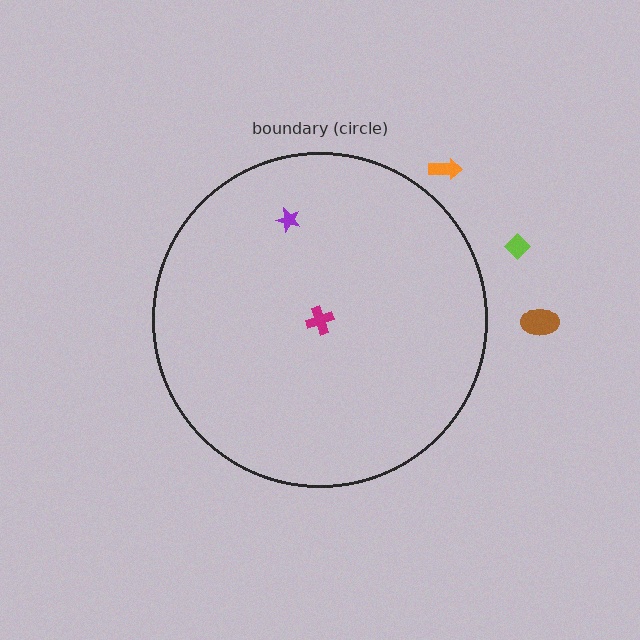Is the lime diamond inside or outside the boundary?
Outside.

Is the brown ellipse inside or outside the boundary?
Outside.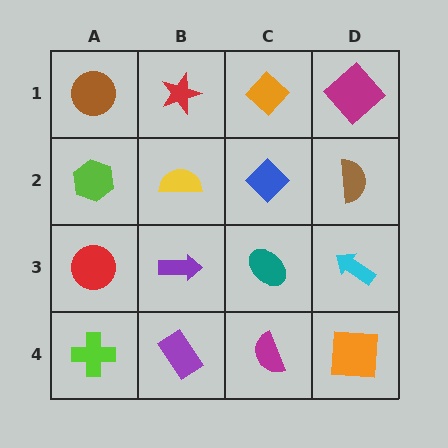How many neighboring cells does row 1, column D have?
2.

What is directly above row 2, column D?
A magenta diamond.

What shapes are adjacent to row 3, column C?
A blue diamond (row 2, column C), a magenta semicircle (row 4, column C), a purple arrow (row 3, column B), a cyan arrow (row 3, column D).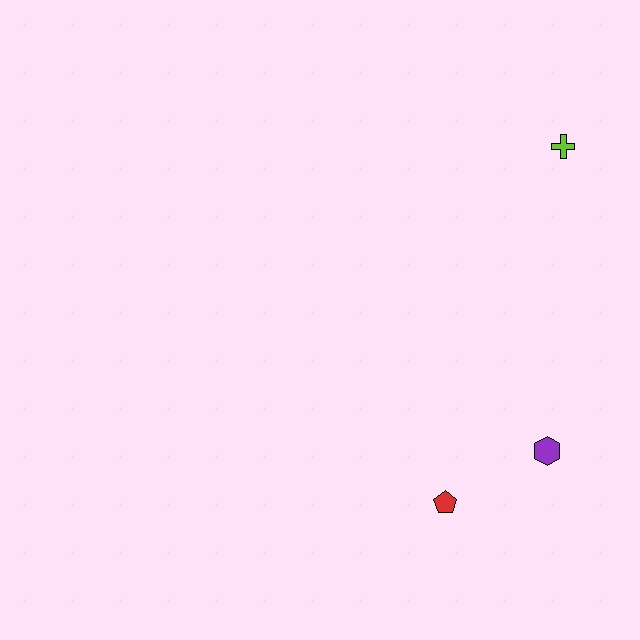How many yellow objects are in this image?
There are no yellow objects.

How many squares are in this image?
There are no squares.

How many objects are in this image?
There are 3 objects.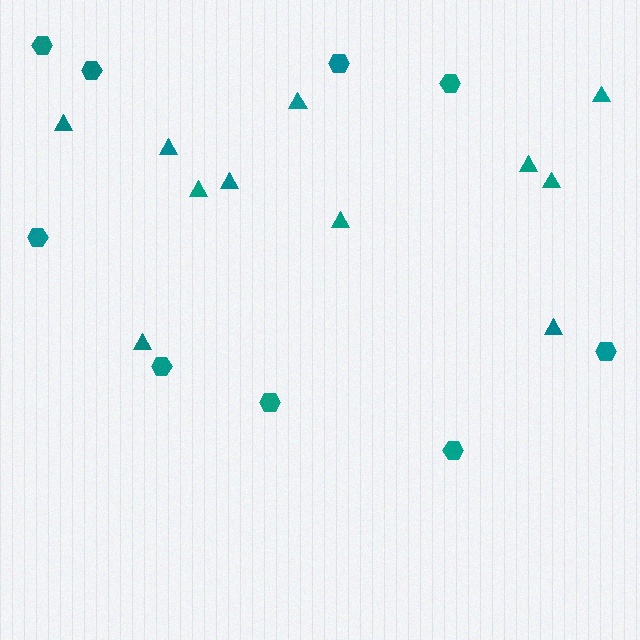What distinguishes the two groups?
There are 2 groups: one group of hexagons (9) and one group of triangles (11).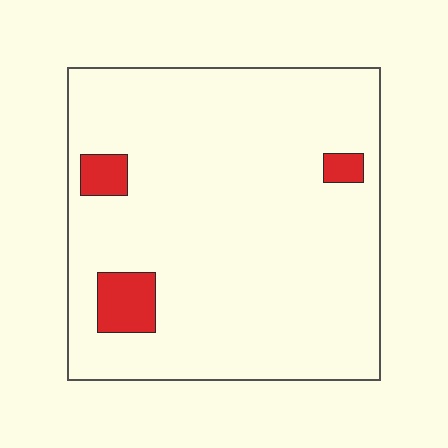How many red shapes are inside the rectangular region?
3.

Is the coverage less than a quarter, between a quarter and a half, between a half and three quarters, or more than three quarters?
Less than a quarter.